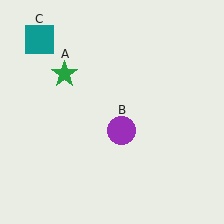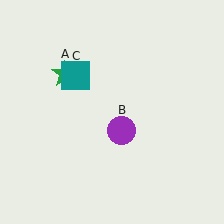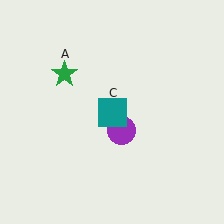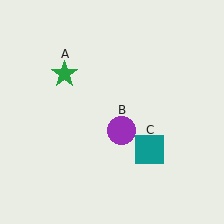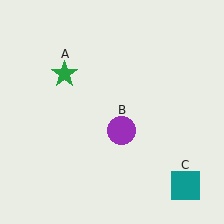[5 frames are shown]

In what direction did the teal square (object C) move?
The teal square (object C) moved down and to the right.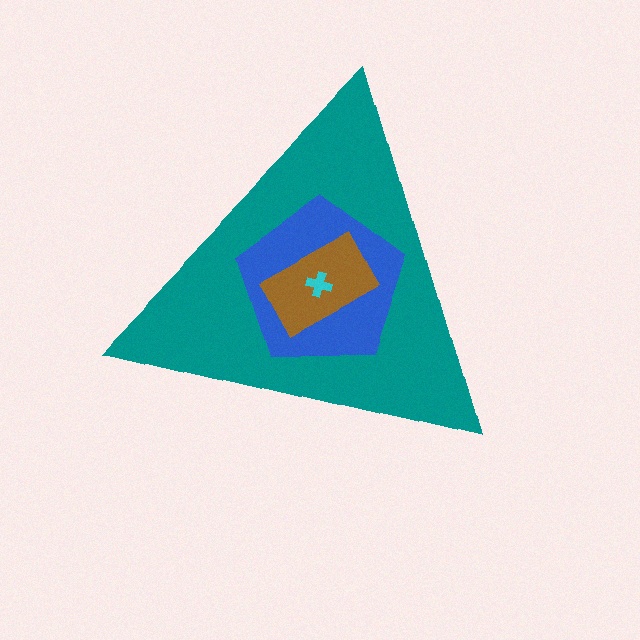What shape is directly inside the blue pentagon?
The brown rectangle.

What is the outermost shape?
The teal triangle.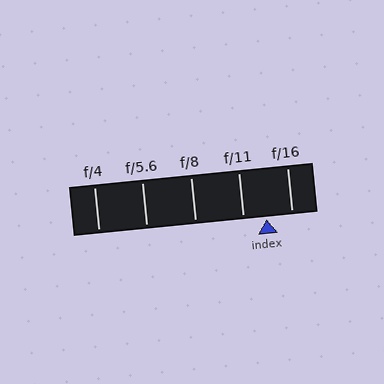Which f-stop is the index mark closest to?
The index mark is closest to f/11.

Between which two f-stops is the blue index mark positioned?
The index mark is between f/11 and f/16.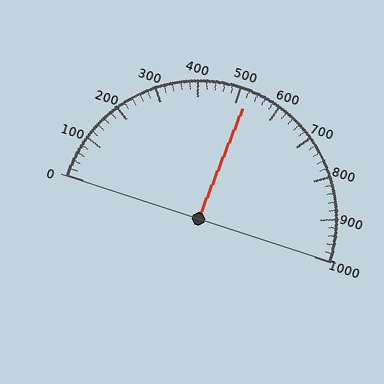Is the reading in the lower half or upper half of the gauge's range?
The reading is in the upper half of the range (0 to 1000).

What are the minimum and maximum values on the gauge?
The gauge ranges from 0 to 1000.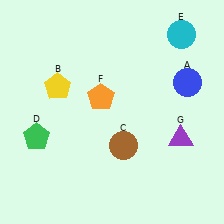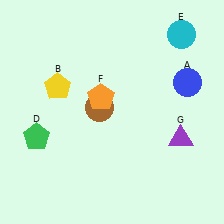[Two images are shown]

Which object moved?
The brown circle (C) moved up.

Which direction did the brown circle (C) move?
The brown circle (C) moved up.